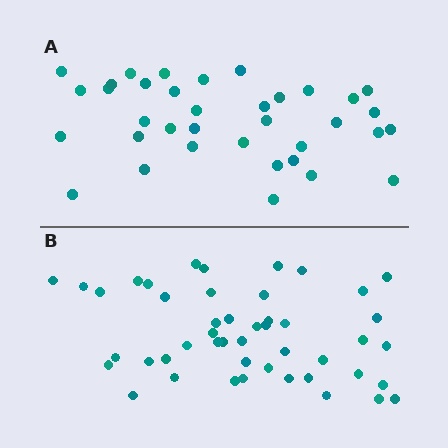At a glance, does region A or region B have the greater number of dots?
Region B (the bottom region) has more dots.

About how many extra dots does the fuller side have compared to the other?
Region B has roughly 12 or so more dots than region A.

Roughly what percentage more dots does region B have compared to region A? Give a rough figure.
About 30% more.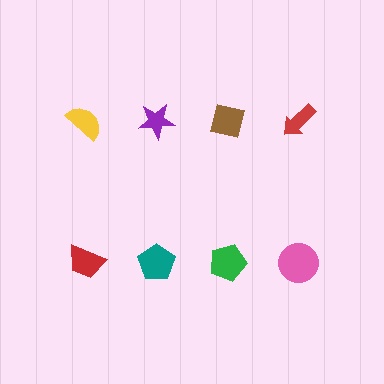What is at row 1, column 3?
A brown square.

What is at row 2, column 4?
A pink circle.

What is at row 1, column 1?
A yellow semicircle.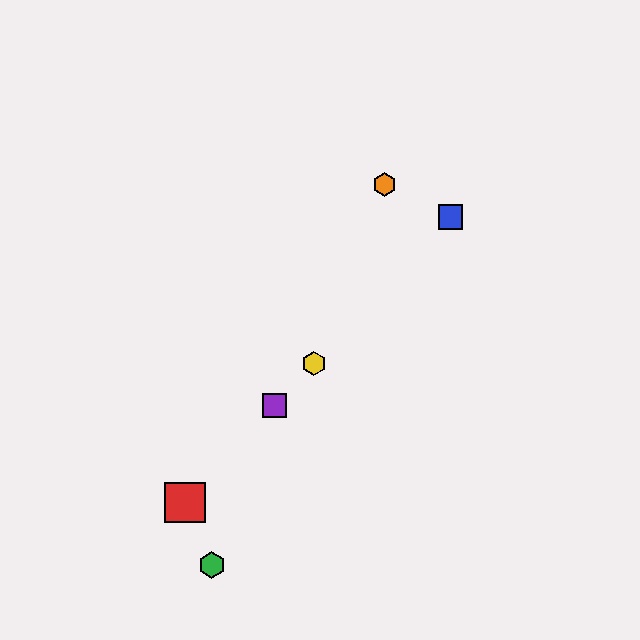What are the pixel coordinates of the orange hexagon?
The orange hexagon is at (385, 184).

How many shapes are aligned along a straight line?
4 shapes (the red square, the blue square, the yellow hexagon, the purple square) are aligned along a straight line.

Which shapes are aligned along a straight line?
The red square, the blue square, the yellow hexagon, the purple square are aligned along a straight line.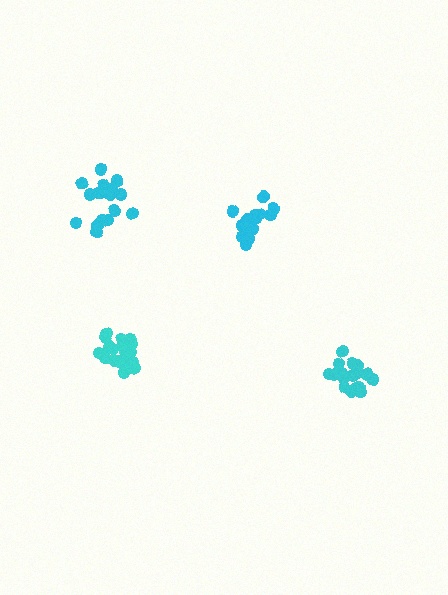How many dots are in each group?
Group 1: 15 dots, Group 2: 18 dots, Group 3: 18 dots, Group 4: 21 dots (72 total).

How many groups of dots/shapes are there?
There are 4 groups.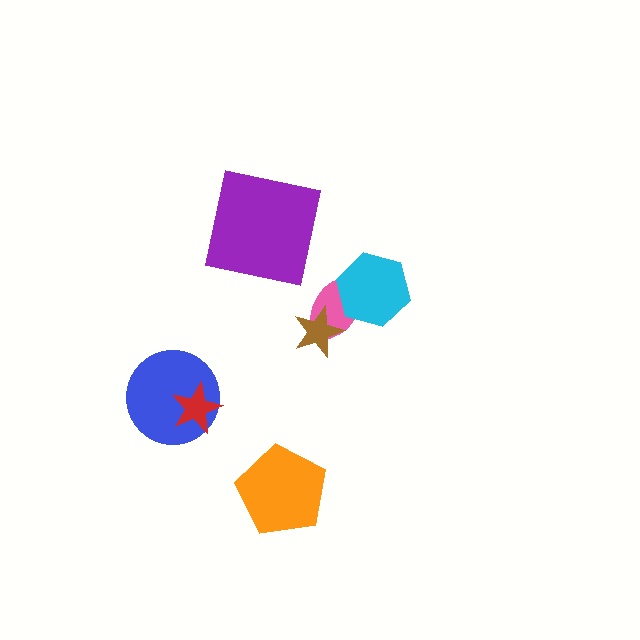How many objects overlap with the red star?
1 object overlaps with the red star.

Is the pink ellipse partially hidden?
Yes, it is partially covered by another shape.